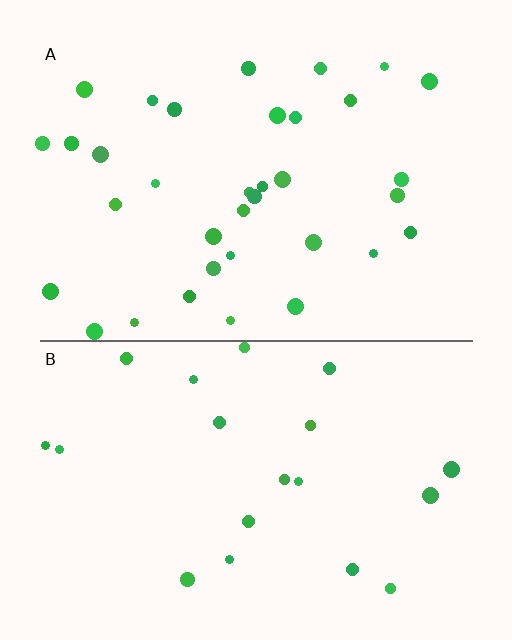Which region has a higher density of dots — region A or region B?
A (the top).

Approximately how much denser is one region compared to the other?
Approximately 1.7× — region A over region B.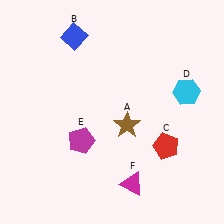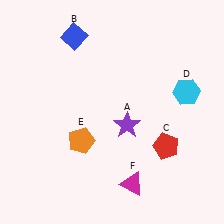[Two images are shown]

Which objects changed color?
A changed from brown to purple. E changed from magenta to orange.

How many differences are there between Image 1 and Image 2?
There are 2 differences between the two images.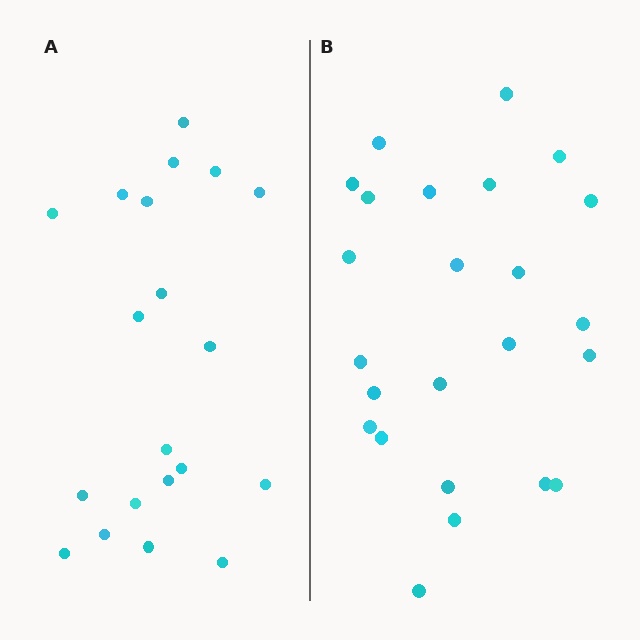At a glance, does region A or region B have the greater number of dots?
Region B (the right region) has more dots.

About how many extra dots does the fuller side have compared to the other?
Region B has about 4 more dots than region A.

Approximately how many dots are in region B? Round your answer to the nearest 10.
About 20 dots. (The exact count is 24, which rounds to 20.)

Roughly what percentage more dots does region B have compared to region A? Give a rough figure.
About 20% more.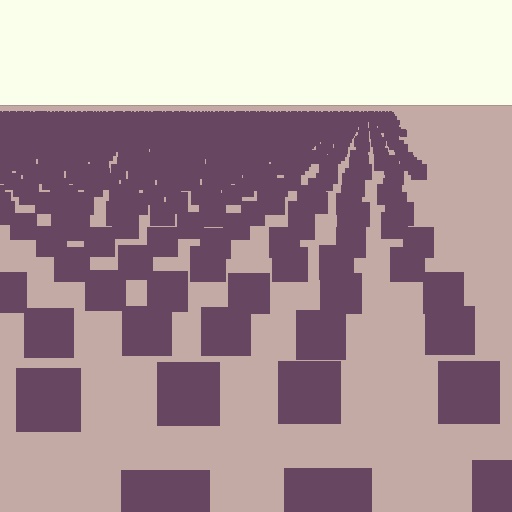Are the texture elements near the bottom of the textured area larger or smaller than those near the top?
Larger. Near the bottom, elements are closer to the viewer and appear at a bigger on-screen size.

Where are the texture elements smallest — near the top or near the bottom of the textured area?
Near the top.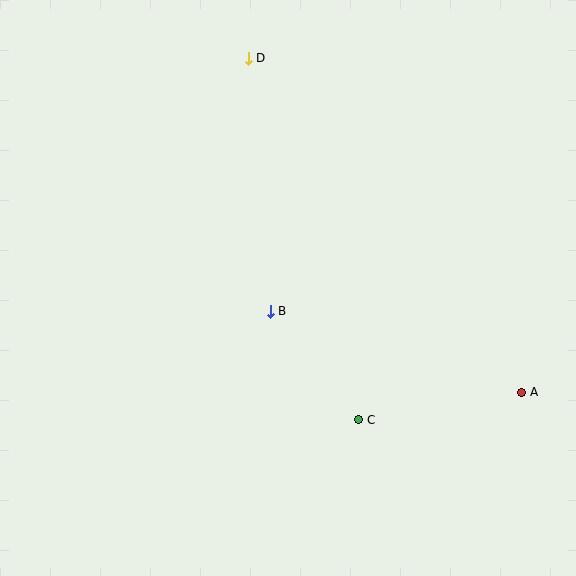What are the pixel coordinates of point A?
Point A is at (522, 392).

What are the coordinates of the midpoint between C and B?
The midpoint between C and B is at (315, 365).